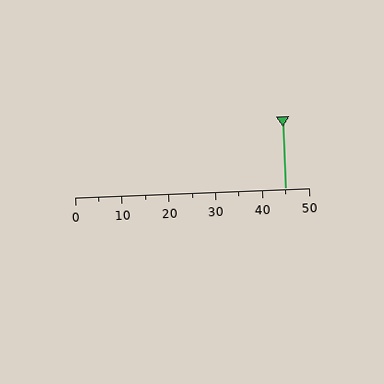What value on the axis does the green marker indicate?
The marker indicates approximately 45.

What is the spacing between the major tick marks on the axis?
The major ticks are spaced 10 apart.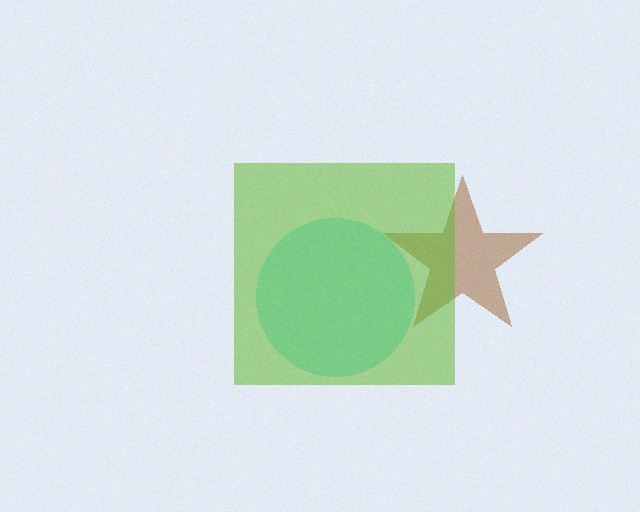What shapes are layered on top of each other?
The layered shapes are: a cyan circle, a brown star, a lime square.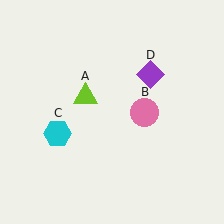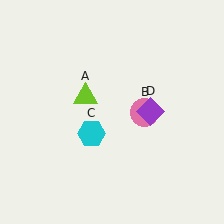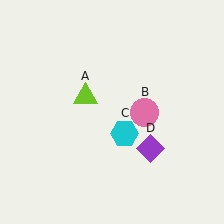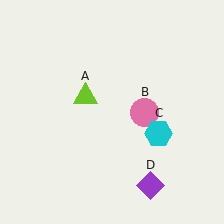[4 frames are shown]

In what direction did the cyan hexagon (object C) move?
The cyan hexagon (object C) moved right.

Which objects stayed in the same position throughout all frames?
Lime triangle (object A) and pink circle (object B) remained stationary.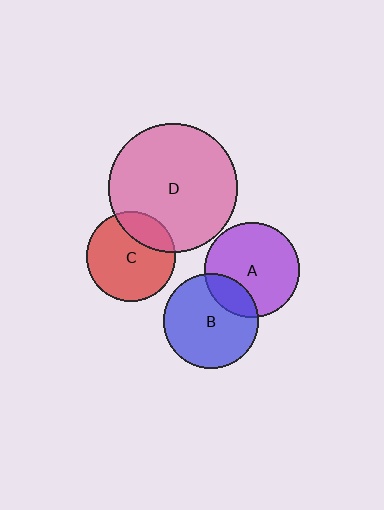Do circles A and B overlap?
Yes.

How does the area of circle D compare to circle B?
Approximately 1.9 times.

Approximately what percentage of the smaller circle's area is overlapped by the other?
Approximately 20%.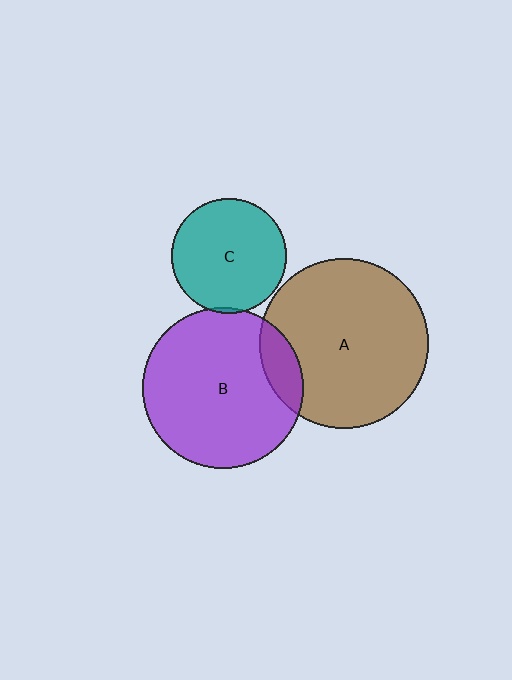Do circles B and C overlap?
Yes.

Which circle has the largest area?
Circle A (brown).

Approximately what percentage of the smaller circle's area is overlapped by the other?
Approximately 5%.